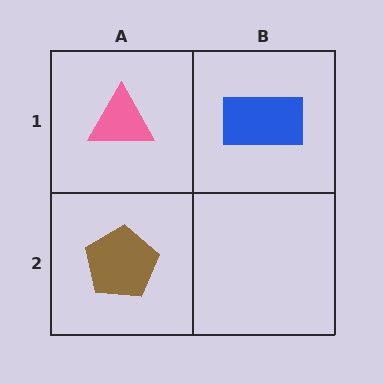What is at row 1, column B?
A blue rectangle.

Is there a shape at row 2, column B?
No, that cell is empty.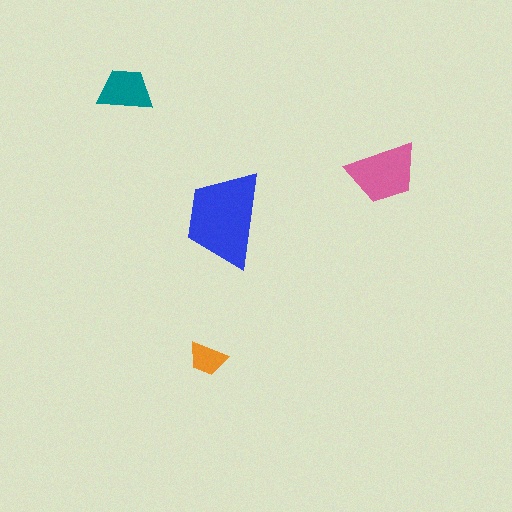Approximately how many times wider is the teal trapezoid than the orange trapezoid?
About 1.5 times wider.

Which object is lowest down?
The orange trapezoid is bottommost.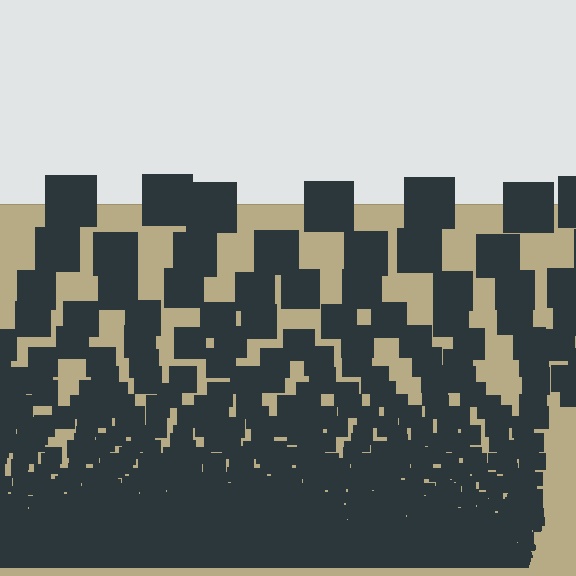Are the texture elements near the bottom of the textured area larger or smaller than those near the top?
Smaller. The gradient is inverted — elements near the bottom are smaller and denser.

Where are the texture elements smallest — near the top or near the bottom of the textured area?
Near the bottom.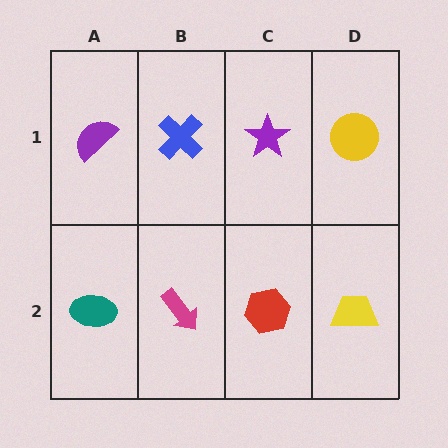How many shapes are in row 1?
4 shapes.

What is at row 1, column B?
A blue cross.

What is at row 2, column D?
A yellow trapezoid.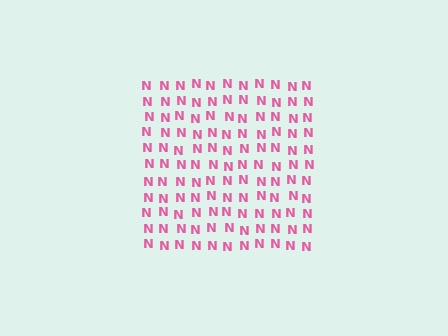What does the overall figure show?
The overall figure shows a square.